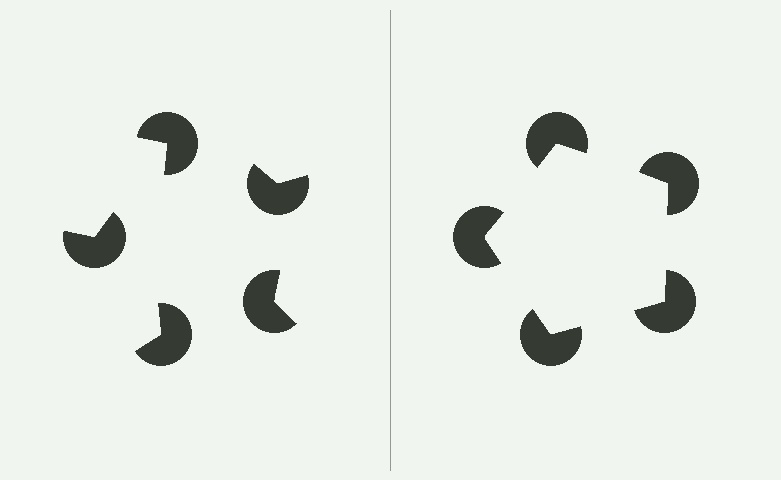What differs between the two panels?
The pac-man discs are positioned identically on both sides; only the wedge orientations differ. On the right they align to a pentagon; on the left they are misaligned.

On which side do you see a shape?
An illusory pentagon appears on the right side. On the left side the wedge cuts are rotated, so no coherent shape forms.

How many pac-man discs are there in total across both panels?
10 — 5 on each side.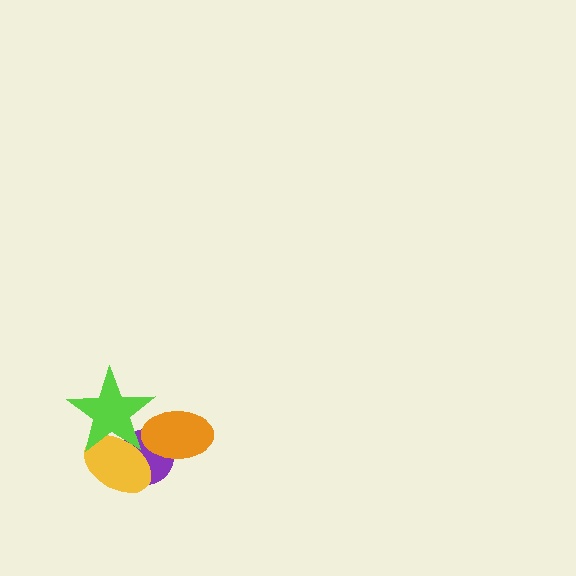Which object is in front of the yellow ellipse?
The lime star is in front of the yellow ellipse.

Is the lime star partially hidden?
No, no other shape covers it.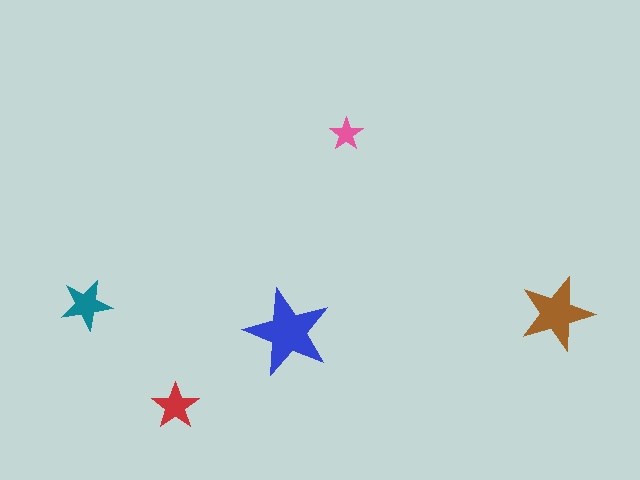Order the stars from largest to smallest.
the blue one, the brown one, the teal one, the red one, the pink one.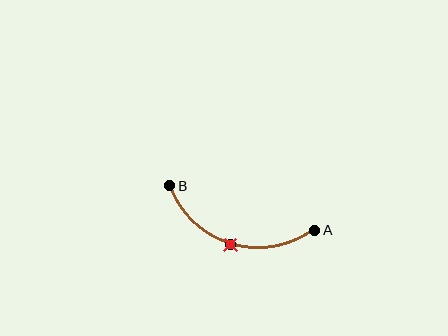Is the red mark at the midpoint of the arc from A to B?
Yes. The red mark lies on the arc at equal arc-length from both A and B — it is the arc midpoint.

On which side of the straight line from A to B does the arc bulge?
The arc bulges below the straight line connecting A and B.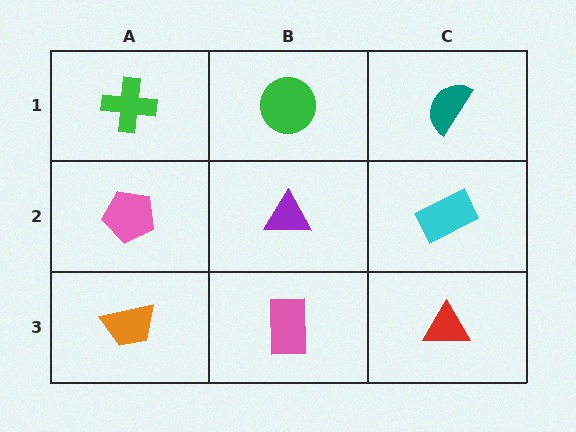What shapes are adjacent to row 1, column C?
A cyan rectangle (row 2, column C), a green circle (row 1, column B).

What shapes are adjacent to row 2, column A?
A green cross (row 1, column A), an orange trapezoid (row 3, column A), a purple triangle (row 2, column B).